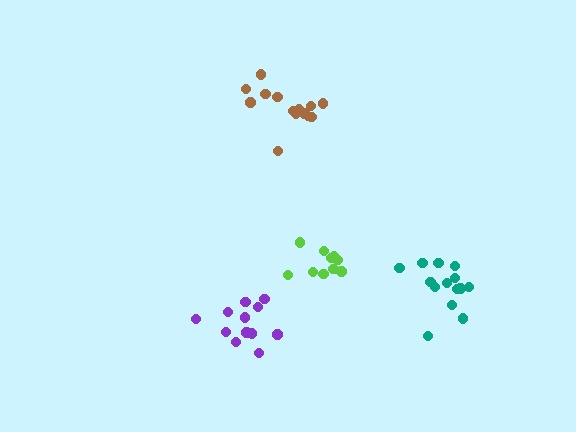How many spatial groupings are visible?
There are 4 spatial groupings.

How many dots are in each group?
Group 1: 10 dots, Group 2: 14 dots, Group 3: 14 dots, Group 4: 12 dots (50 total).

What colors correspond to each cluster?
The clusters are colored: lime, teal, brown, purple.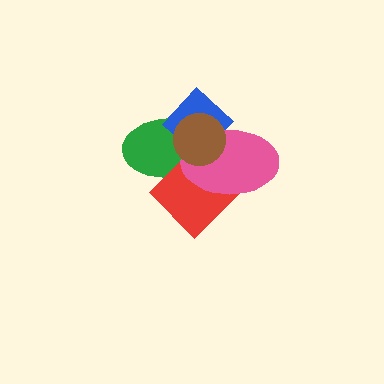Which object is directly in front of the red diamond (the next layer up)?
The blue diamond is directly in front of the red diamond.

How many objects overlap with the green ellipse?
4 objects overlap with the green ellipse.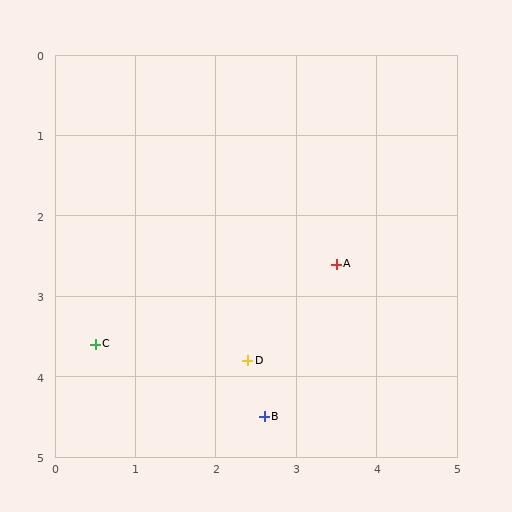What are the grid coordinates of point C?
Point C is at approximately (0.5, 3.6).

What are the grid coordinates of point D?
Point D is at approximately (2.4, 3.8).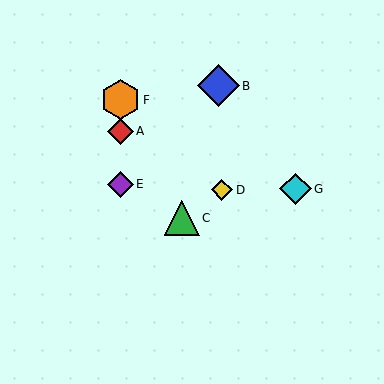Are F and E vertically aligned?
Yes, both are at x≈120.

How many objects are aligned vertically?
3 objects (A, E, F) are aligned vertically.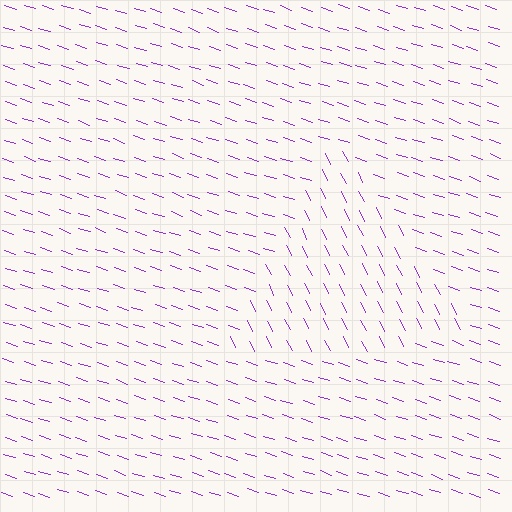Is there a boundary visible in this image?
Yes, there is a texture boundary formed by a change in line orientation.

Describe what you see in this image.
The image is filled with small purple line segments. A triangle region in the image has lines oriented differently from the surrounding lines, creating a visible texture boundary.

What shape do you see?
I see a triangle.